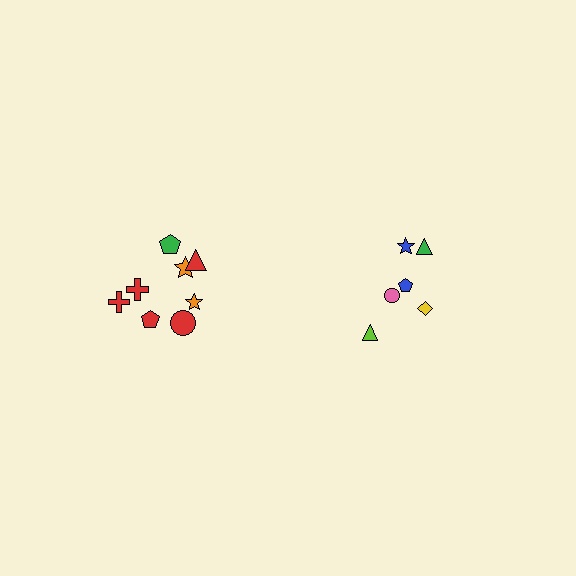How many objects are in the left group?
There are 8 objects.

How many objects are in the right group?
There are 6 objects.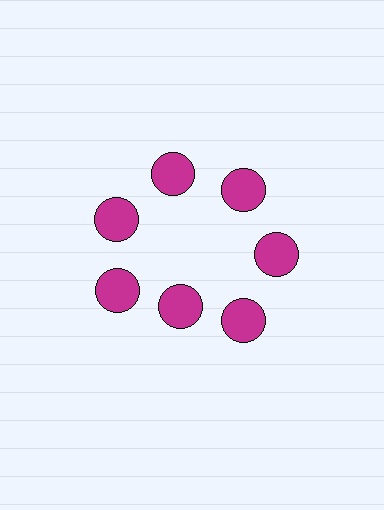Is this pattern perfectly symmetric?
No. The 7 magenta circles are arranged in a ring, but one element near the 6 o'clock position is pulled inward toward the center, breaking the 7-fold rotational symmetry.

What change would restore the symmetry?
The symmetry would be restored by moving it outward, back onto the ring so that all 7 circles sit at equal angles and equal distance from the center.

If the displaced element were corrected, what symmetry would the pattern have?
It would have 7-fold rotational symmetry — the pattern would map onto itself every 51 degrees.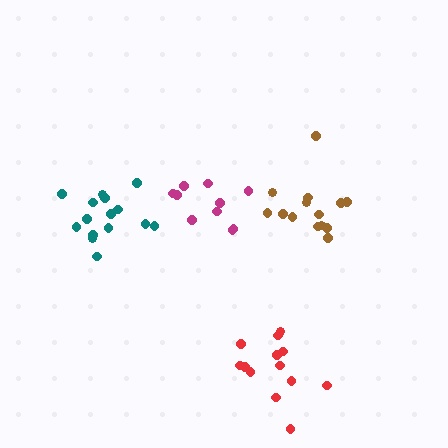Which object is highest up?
The teal cluster is topmost.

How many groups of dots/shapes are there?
There are 4 groups.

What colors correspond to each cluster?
The clusters are colored: magenta, brown, red, teal.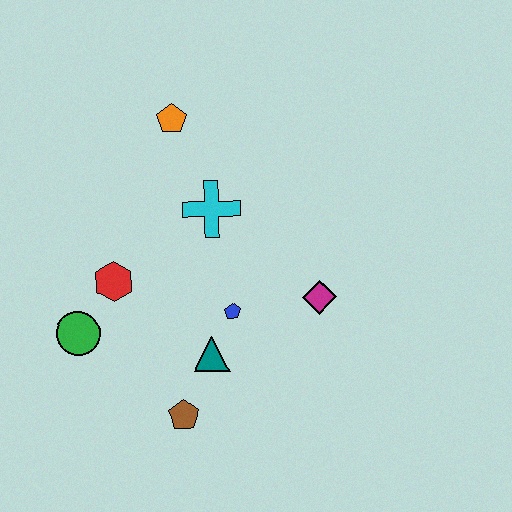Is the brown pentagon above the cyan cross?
No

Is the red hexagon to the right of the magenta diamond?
No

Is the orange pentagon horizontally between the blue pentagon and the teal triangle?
No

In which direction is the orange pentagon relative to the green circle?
The orange pentagon is above the green circle.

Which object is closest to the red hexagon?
The green circle is closest to the red hexagon.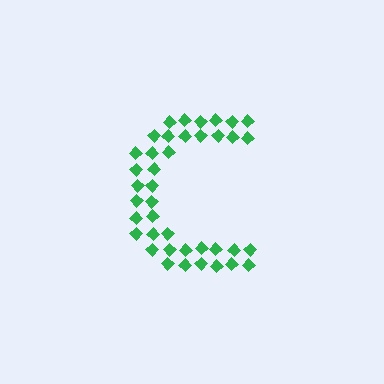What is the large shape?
The large shape is the letter C.